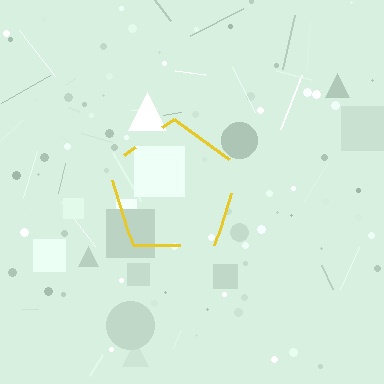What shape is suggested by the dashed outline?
The dashed outline suggests a pentagon.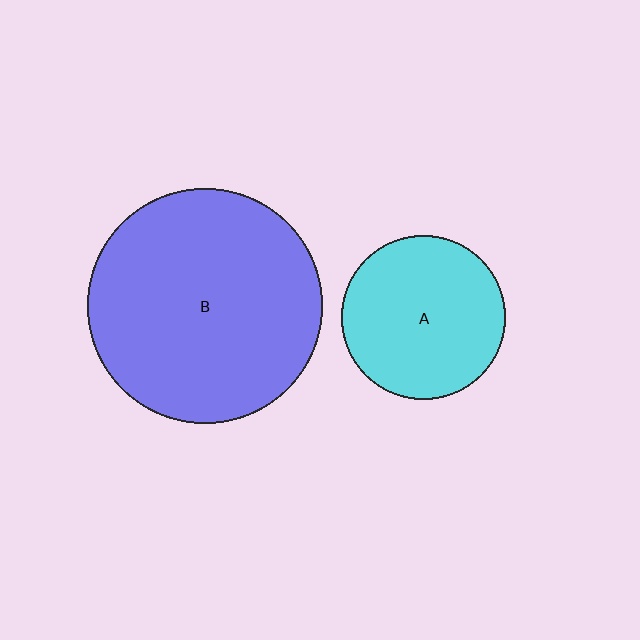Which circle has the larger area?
Circle B (blue).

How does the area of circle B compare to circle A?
Approximately 2.1 times.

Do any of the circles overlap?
No, none of the circles overlap.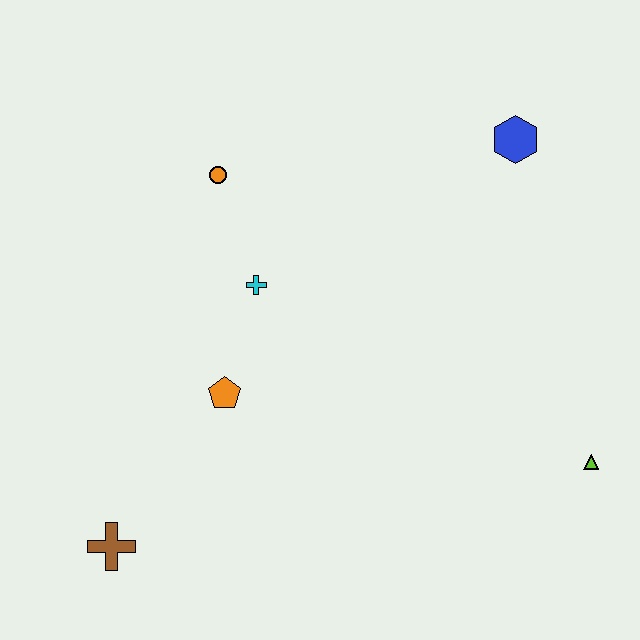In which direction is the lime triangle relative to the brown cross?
The lime triangle is to the right of the brown cross.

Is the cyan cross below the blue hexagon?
Yes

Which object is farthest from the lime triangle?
The brown cross is farthest from the lime triangle.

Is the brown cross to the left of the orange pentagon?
Yes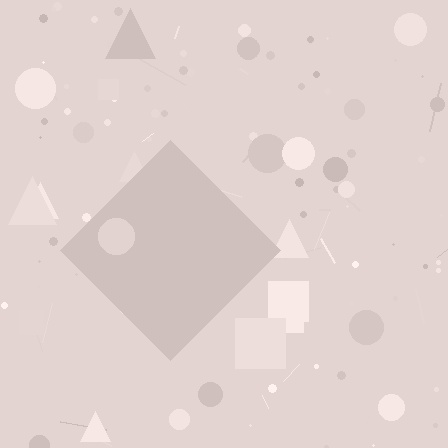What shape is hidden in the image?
A diamond is hidden in the image.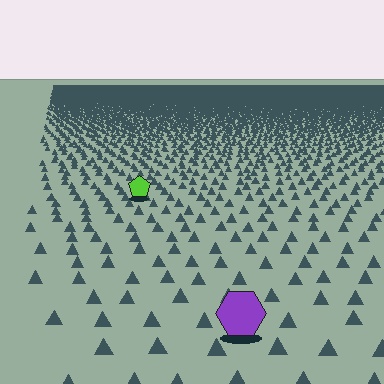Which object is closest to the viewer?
The purple hexagon is closest. The texture marks near it are larger and more spread out.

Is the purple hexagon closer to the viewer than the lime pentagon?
Yes. The purple hexagon is closer — you can tell from the texture gradient: the ground texture is coarser near it.